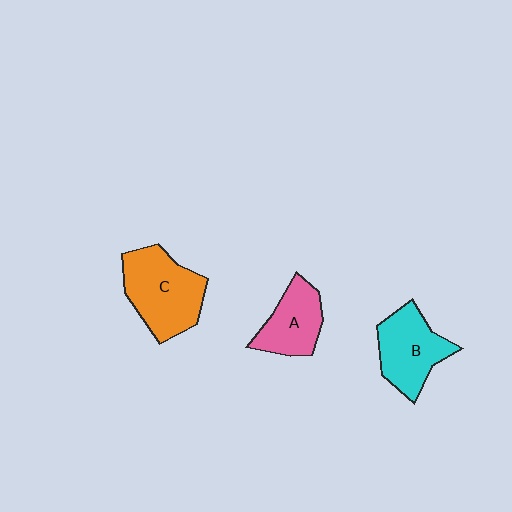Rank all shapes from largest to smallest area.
From largest to smallest: C (orange), B (cyan), A (pink).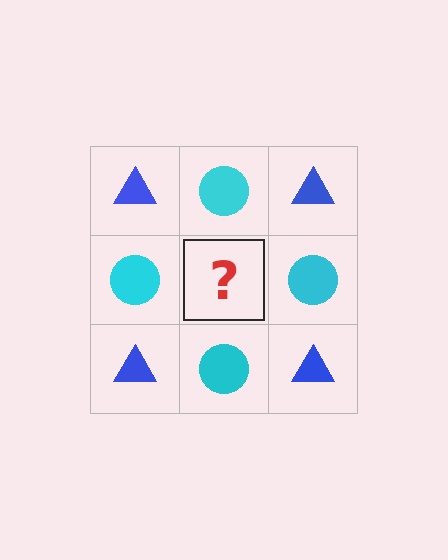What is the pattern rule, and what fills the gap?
The rule is that it alternates blue triangle and cyan circle in a checkerboard pattern. The gap should be filled with a blue triangle.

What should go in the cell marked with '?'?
The missing cell should contain a blue triangle.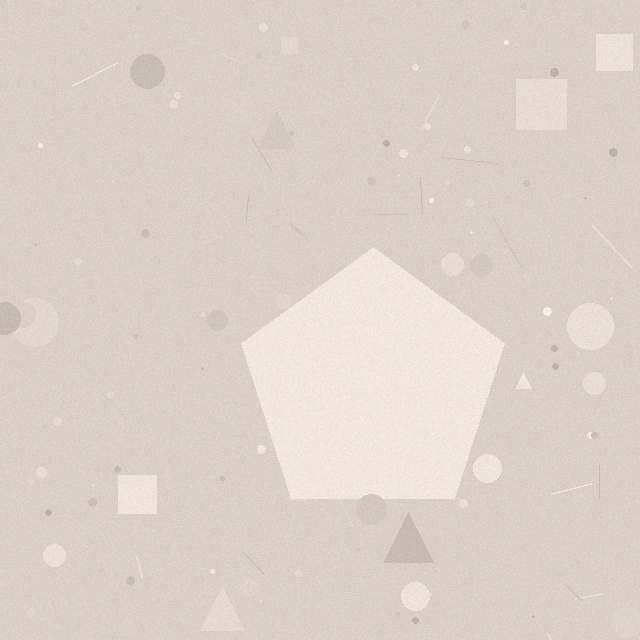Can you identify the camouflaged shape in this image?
The camouflaged shape is a pentagon.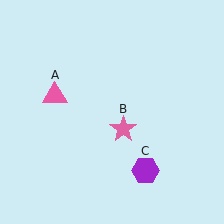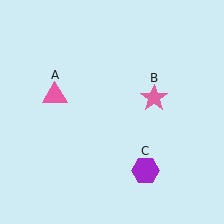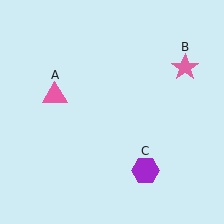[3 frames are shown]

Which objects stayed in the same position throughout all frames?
Pink triangle (object A) and purple hexagon (object C) remained stationary.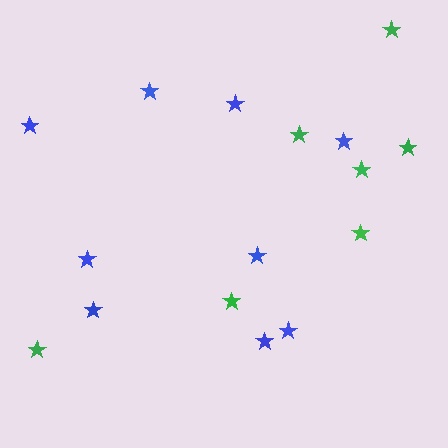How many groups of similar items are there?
There are 2 groups: one group of blue stars (9) and one group of green stars (7).